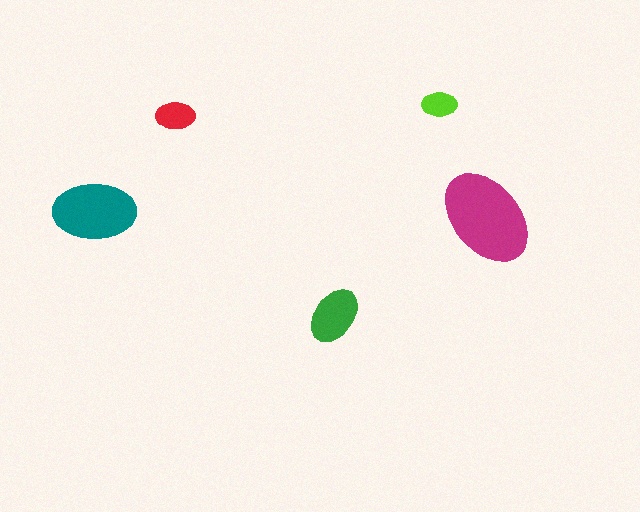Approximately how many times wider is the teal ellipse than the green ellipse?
About 1.5 times wider.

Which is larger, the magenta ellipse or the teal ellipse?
The magenta one.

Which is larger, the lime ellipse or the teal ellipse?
The teal one.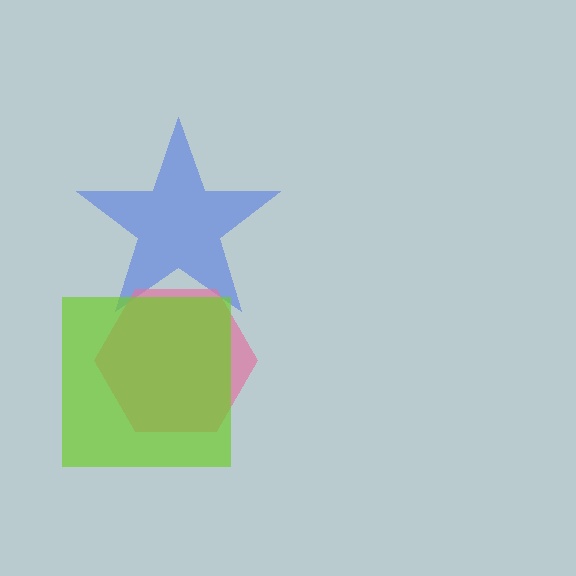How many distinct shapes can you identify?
There are 3 distinct shapes: a blue star, a pink hexagon, a lime square.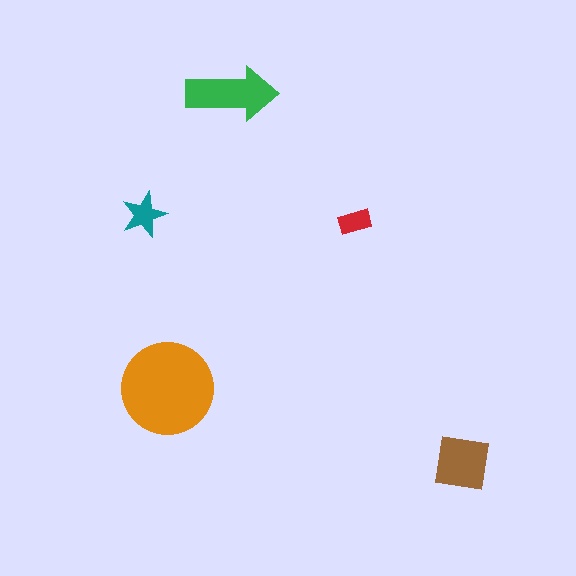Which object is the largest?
The orange circle.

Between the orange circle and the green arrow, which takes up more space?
The orange circle.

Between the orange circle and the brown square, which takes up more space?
The orange circle.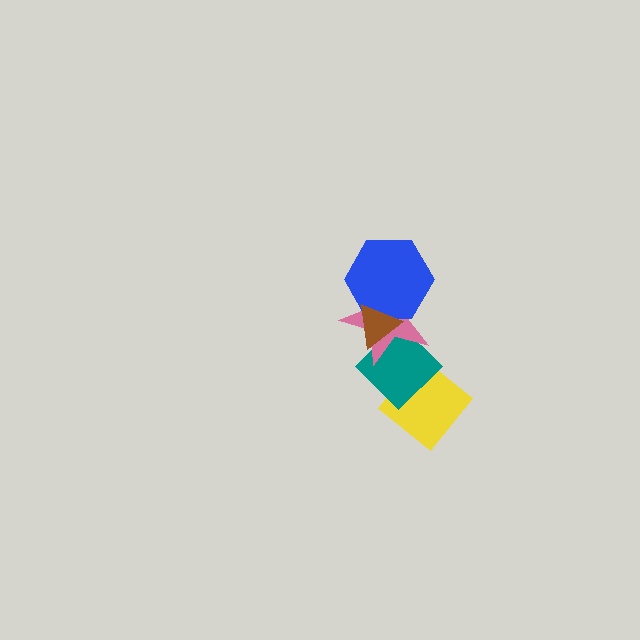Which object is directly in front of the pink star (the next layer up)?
The blue hexagon is directly in front of the pink star.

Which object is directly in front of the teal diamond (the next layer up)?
The pink star is directly in front of the teal diamond.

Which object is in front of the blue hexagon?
The brown triangle is in front of the blue hexagon.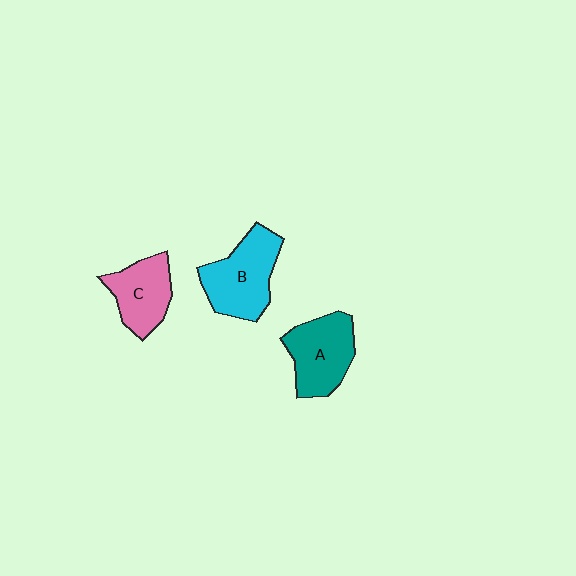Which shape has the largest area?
Shape B (cyan).